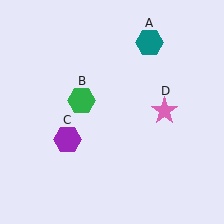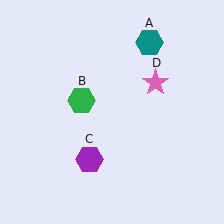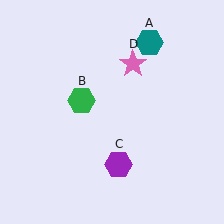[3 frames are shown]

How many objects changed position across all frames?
2 objects changed position: purple hexagon (object C), pink star (object D).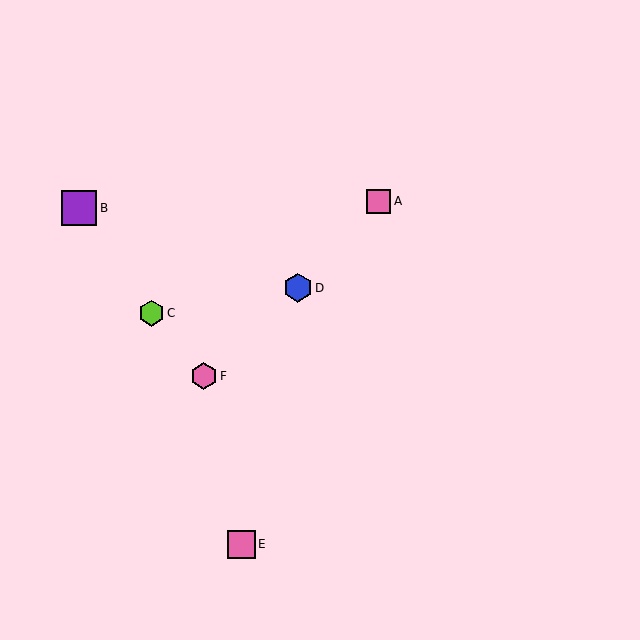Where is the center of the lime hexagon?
The center of the lime hexagon is at (151, 313).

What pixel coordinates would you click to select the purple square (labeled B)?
Click at (79, 208) to select the purple square B.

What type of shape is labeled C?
Shape C is a lime hexagon.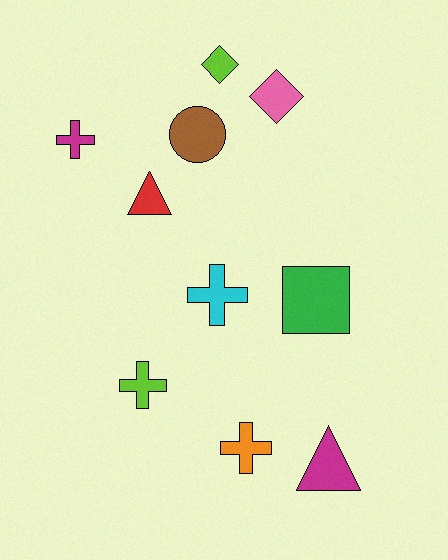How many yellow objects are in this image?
There are no yellow objects.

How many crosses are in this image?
There are 4 crosses.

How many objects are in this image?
There are 10 objects.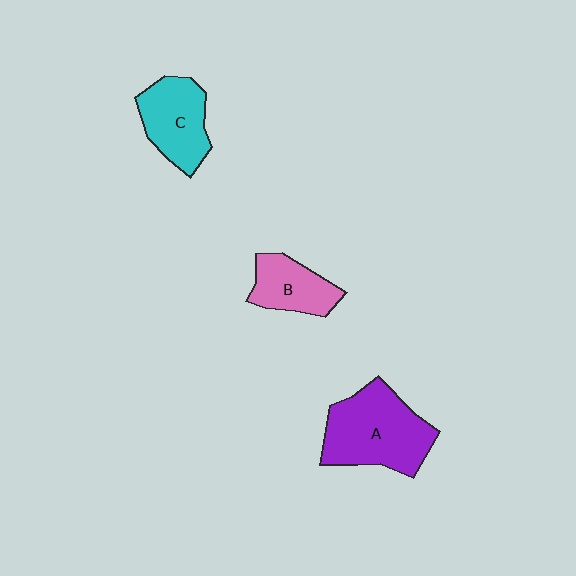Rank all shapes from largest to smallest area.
From largest to smallest: A (purple), C (cyan), B (pink).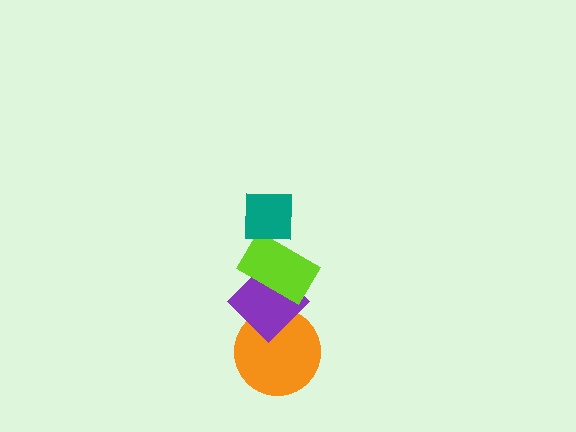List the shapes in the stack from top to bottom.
From top to bottom: the teal square, the lime rectangle, the purple diamond, the orange circle.